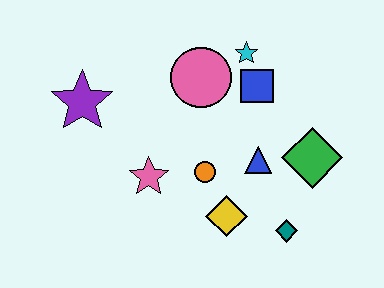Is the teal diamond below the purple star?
Yes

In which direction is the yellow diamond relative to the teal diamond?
The yellow diamond is to the left of the teal diamond.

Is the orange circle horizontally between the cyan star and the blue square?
No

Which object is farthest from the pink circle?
The teal diamond is farthest from the pink circle.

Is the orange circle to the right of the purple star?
Yes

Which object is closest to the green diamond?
The blue triangle is closest to the green diamond.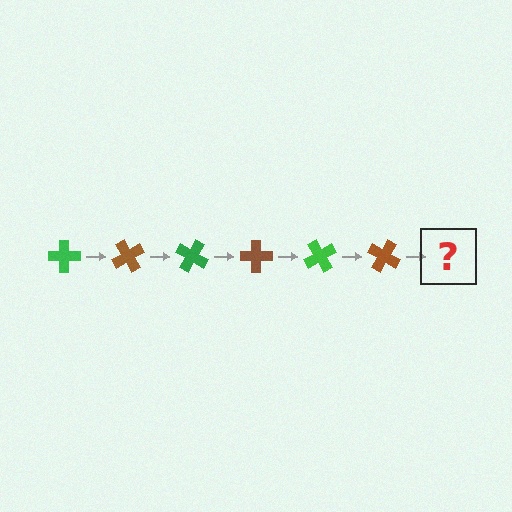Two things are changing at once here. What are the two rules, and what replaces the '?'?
The two rules are that it rotates 60 degrees each step and the color cycles through green and brown. The '?' should be a green cross, rotated 360 degrees from the start.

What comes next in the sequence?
The next element should be a green cross, rotated 360 degrees from the start.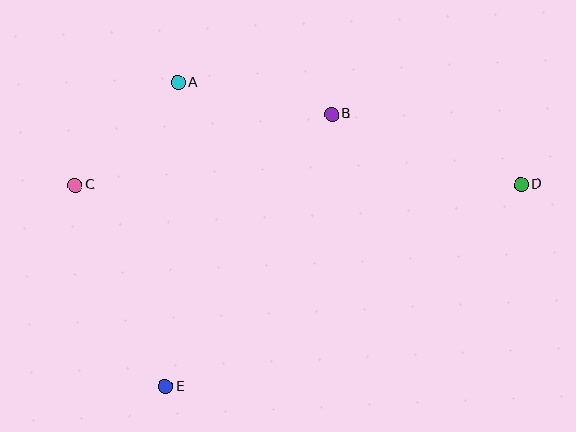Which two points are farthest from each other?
Points C and D are farthest from each other.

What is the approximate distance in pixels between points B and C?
The distance between B and C is approximately 266 pixels.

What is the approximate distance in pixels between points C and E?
The distance between C and E is approximately 221 pixels.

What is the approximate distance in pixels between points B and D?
The distance between B and D is approximately 202 pixels.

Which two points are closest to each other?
Points A and C are closest to each other.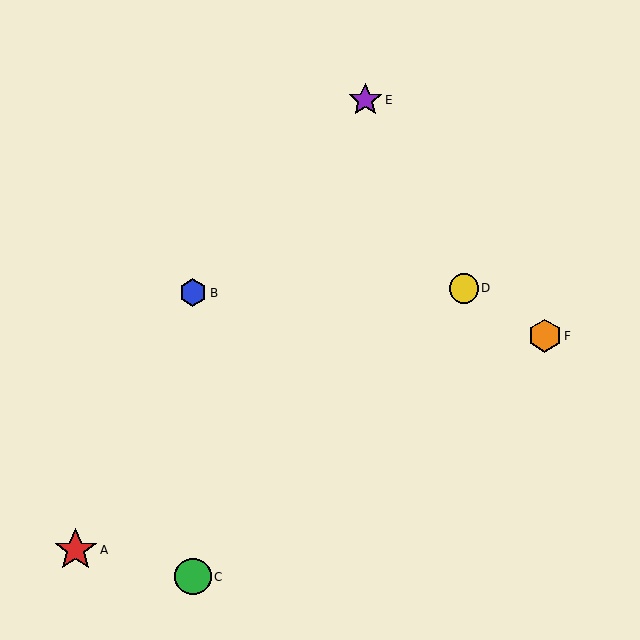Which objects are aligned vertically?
Objects B, C are aligned vertically.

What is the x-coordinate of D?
Object D is at x≈464.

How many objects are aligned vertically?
2 objects (B, C) are aligned vertically.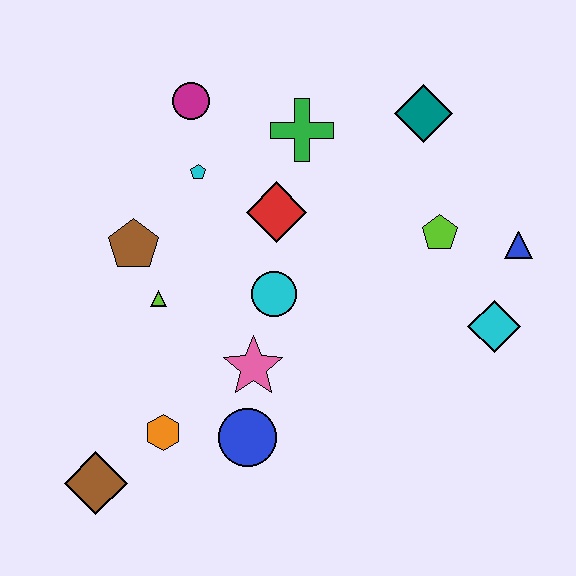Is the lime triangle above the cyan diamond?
Yes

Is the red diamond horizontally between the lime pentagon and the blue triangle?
No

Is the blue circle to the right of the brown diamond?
Yes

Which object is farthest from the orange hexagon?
The teal diamond is farthest from the orange hexagon.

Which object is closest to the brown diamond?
The orange hexagon is closest to the brown diamond.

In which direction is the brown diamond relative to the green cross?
The brown diamond is below the green cross.